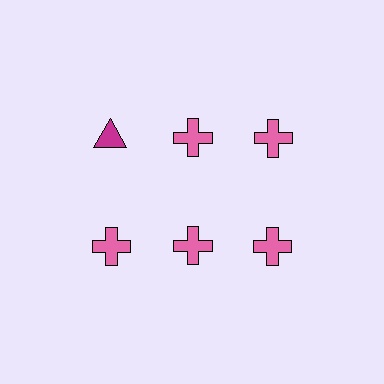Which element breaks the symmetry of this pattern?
The magenta triangle in the top row, leftmost column breaks the symmetry. All other shapes are pink crosses.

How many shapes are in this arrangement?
There are 6 shapes arranged in a grid pattern.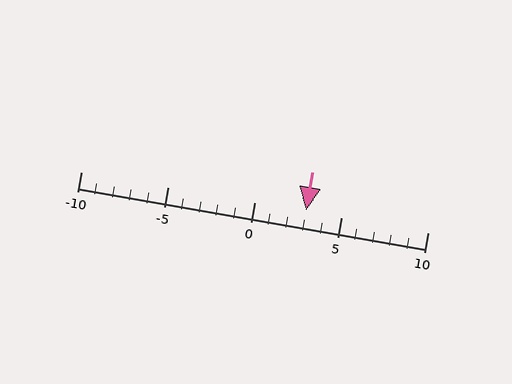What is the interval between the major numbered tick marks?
The major tick marks are spaced 5 units apart.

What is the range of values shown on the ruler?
The ruler shows values from -10 to 10.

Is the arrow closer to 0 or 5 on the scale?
The arrow is closer to 5.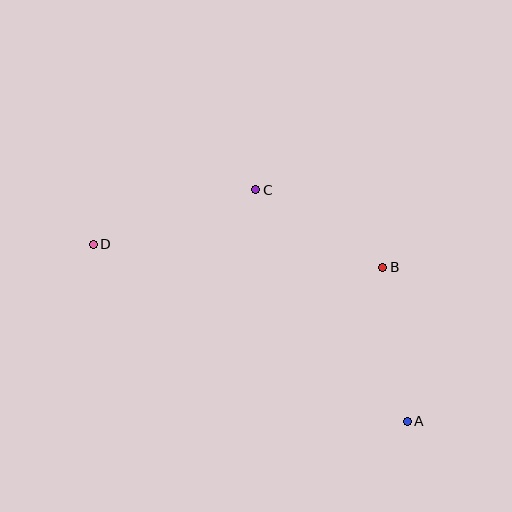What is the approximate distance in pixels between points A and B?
The distance between A and B is approximately 156 pixels.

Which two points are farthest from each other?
Points A and D are farthest from each other.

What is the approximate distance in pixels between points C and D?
The distance between C and D is approximately 171 pixels.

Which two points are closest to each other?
Points B and C are closest to each other.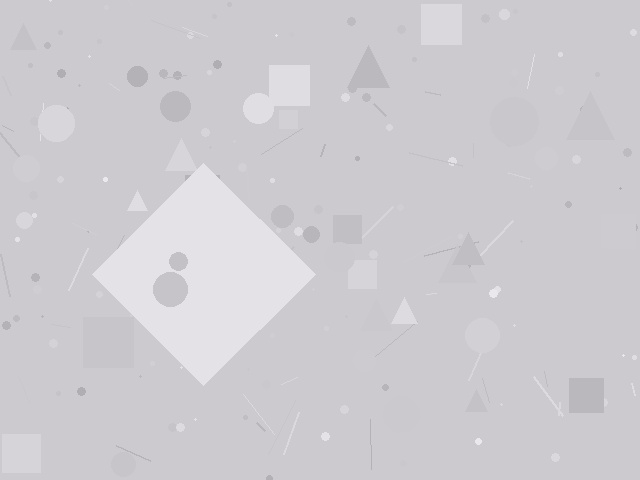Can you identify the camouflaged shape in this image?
The camouflaged shape is a diamond.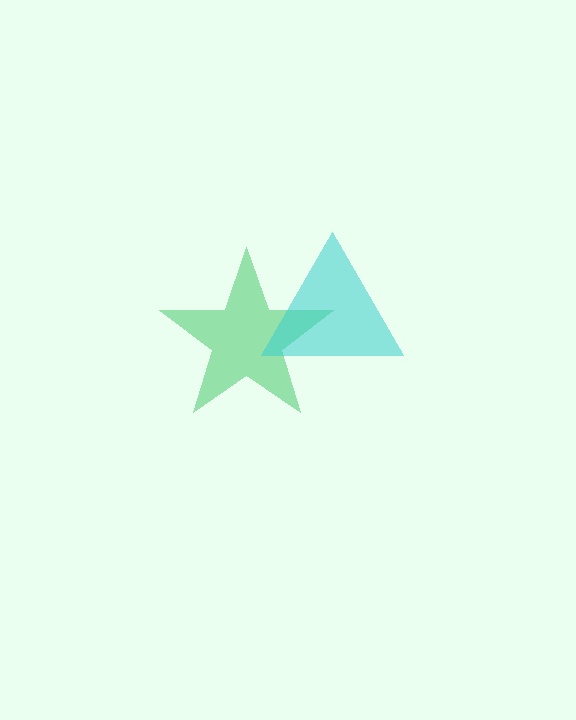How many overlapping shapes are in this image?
There are 2 overlapping shapes in the image.